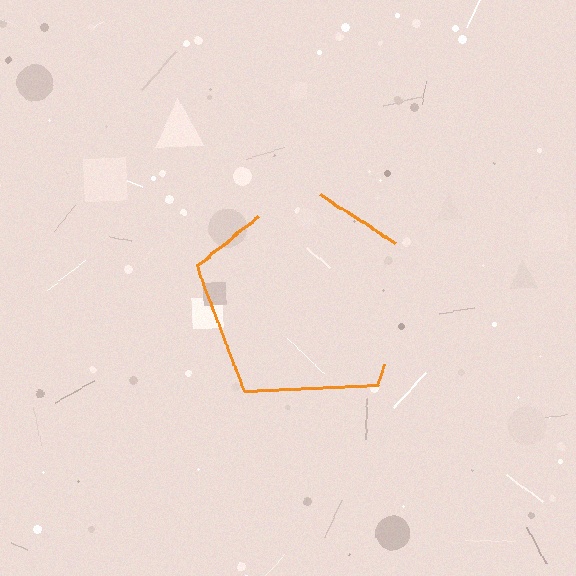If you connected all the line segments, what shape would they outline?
They would outline a pentagon.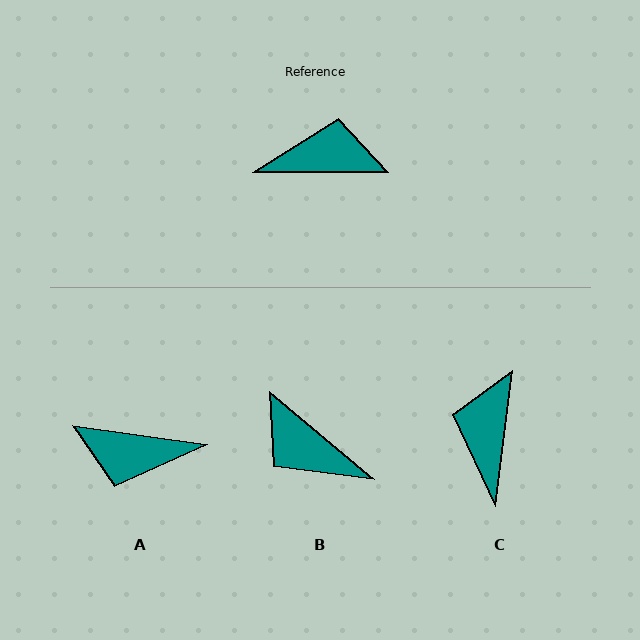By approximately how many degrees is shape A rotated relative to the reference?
Approximately 172 degrees counter-clockwise.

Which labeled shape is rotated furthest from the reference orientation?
A, about 172 degrees away.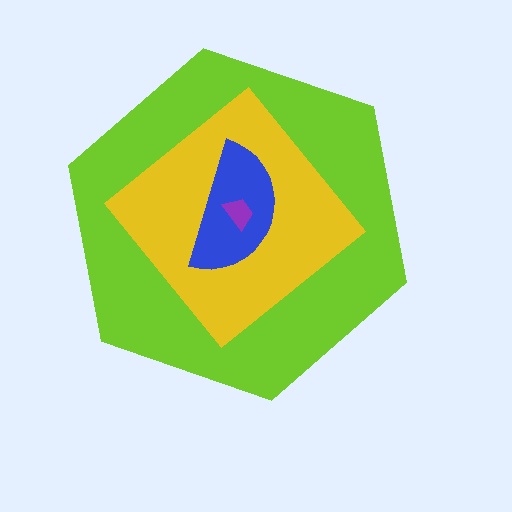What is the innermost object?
The purple trapezoid.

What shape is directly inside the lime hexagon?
The yellow diamond.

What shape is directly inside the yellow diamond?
The blue semicircle.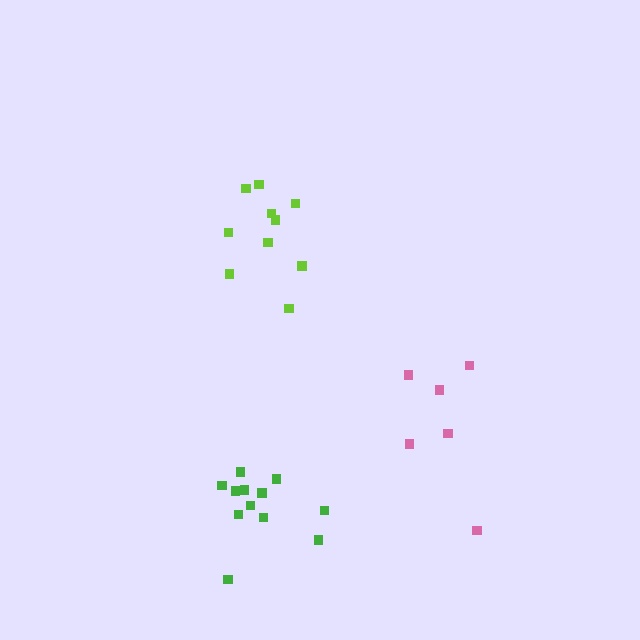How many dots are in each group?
Group 1: 10 dots, Group 2: 6 dots, Group 3: 12 dots (28 total).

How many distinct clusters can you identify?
There are 3 distinct clusters.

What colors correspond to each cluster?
The clusters are colored: lime, pink, green.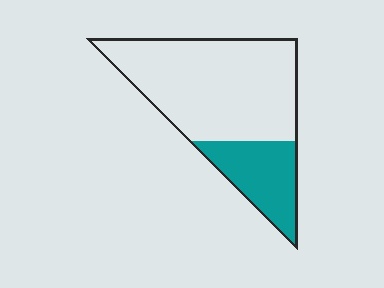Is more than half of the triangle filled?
No.